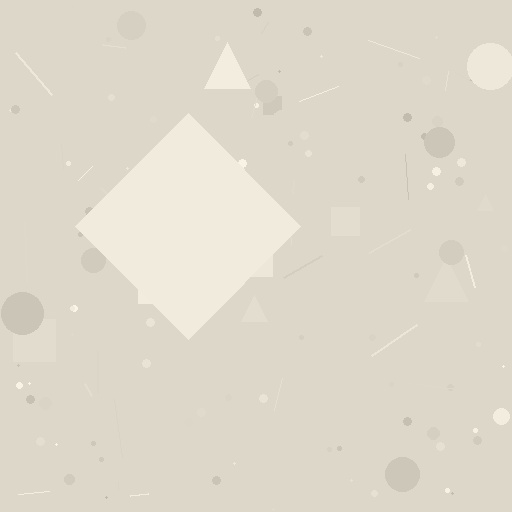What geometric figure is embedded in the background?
A diamond is embedded in the background.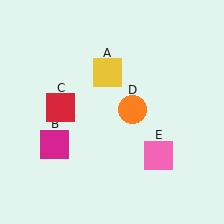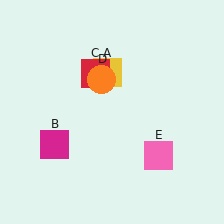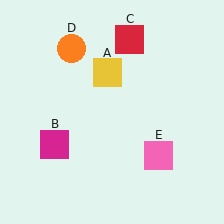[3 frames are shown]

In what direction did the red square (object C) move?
The red square (object C) moved up and to the right.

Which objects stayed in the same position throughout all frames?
Yellow square (object A) and magenta square (object B) and pink square (object E) remained stationary.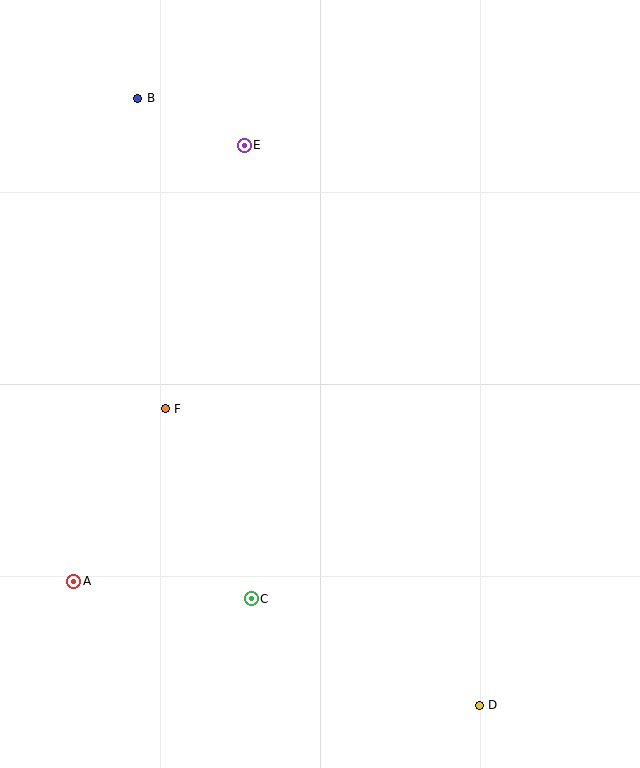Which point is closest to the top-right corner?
Point E is closest to the top-right corner.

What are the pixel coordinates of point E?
Point E is at (244, 145).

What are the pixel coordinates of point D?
Point D is at (479, 705).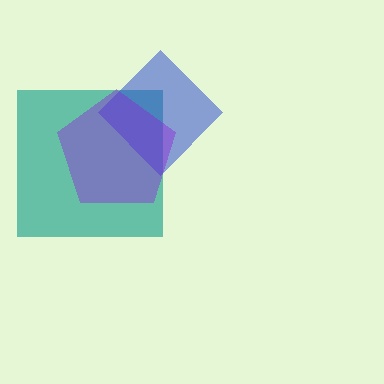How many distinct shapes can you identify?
There are 3 distinct shapes: a teal square, a blue diamond, a purple pentagon.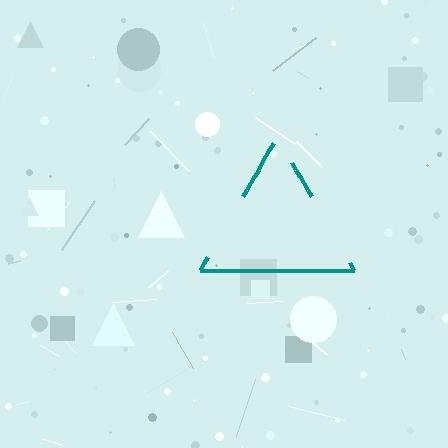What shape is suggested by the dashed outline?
The dashed outline suggests a triangle.